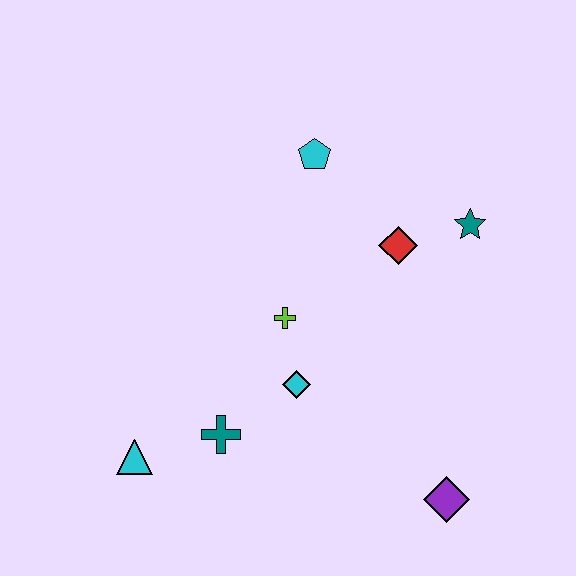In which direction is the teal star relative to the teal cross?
The teal star is to the right of the teal cross.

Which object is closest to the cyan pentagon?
The red diamond is closest to the cyan pentagon.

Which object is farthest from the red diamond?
The cyan triangle is farthest from the red diamond.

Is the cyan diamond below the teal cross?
No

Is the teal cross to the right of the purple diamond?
No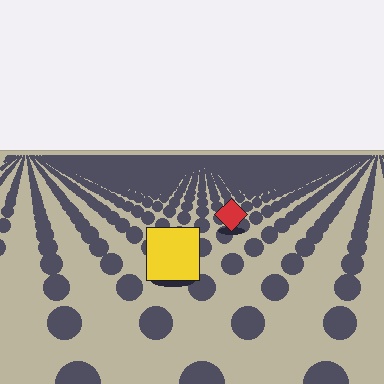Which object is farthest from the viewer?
The red diamond is farthest from the viewer. It appears smaller and the ground texture around it is denser.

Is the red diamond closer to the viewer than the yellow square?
No. The yellow square is closer — you can tell from the texture gradient: the ground texture is coarser near it.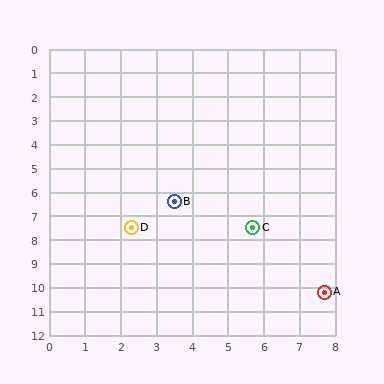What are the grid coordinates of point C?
Point C is at approximately (5.7, 7.5).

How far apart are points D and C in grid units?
Points D and C are about 3.4 grid units apart.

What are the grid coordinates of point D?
Point D is at approximately (2.3, 7.5).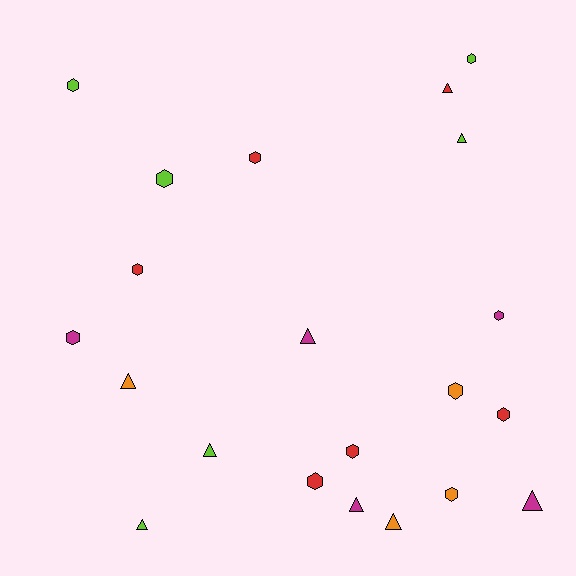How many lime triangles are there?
There are 3 lime triangles.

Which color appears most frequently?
Red, with 6 objects.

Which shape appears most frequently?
Hexagon, with 12 objects.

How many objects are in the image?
There are 21 objects.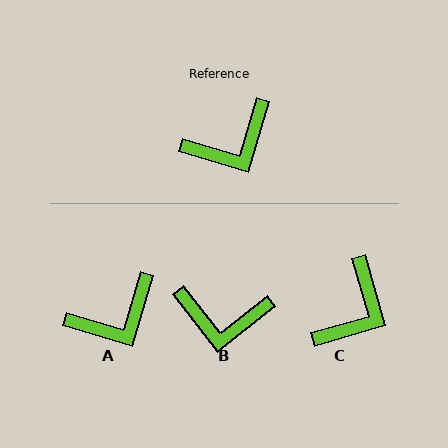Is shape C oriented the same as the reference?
No, it is off by about 32 degrees.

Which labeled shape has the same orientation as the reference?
A.